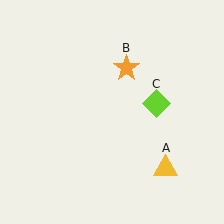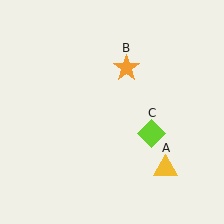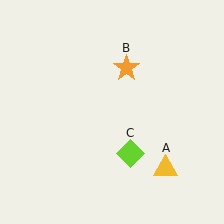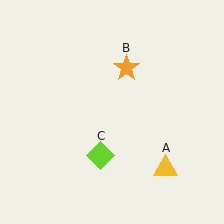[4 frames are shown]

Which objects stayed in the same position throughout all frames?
Yellow triangle (object A) and orange star (object B) remained stationary.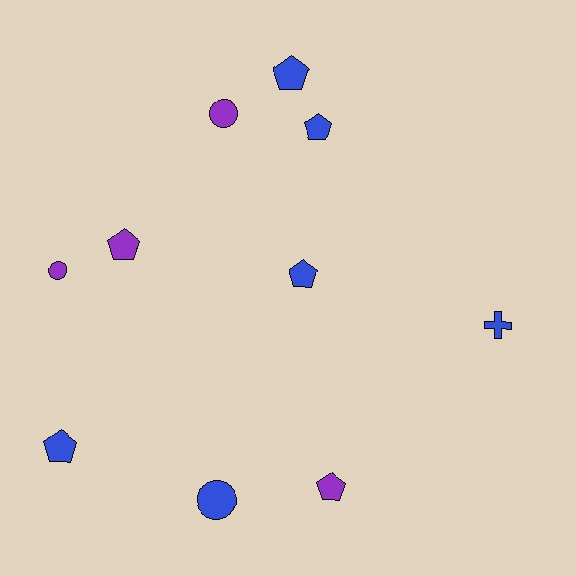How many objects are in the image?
There are 10 objects.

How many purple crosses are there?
There are no purple crosses.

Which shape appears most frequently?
Pentagon, with 6 objects.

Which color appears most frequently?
Blue, with 6 objects.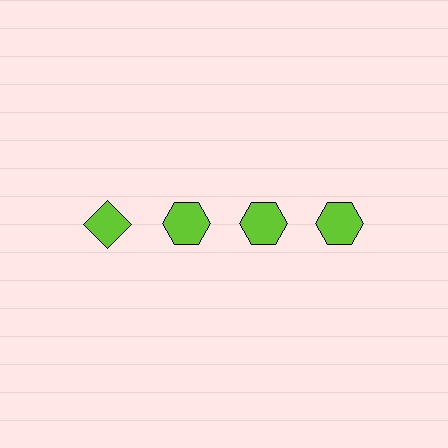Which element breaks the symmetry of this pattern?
The lime diamond in the top row, leftmost column breaks the symmetry. All other shapes are lime hexagons.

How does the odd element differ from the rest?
It has a different shape: diamond instead of hexagon.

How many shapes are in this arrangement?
There are 4 shapes arranged in a grid pattern.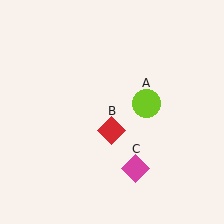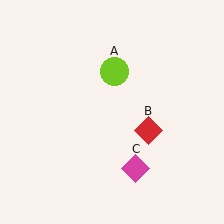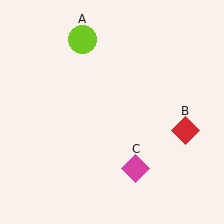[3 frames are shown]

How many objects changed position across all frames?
2 objects changed position: lime circle (object A), red diamond (object B).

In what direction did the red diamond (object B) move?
The red diamond (object B) moved right.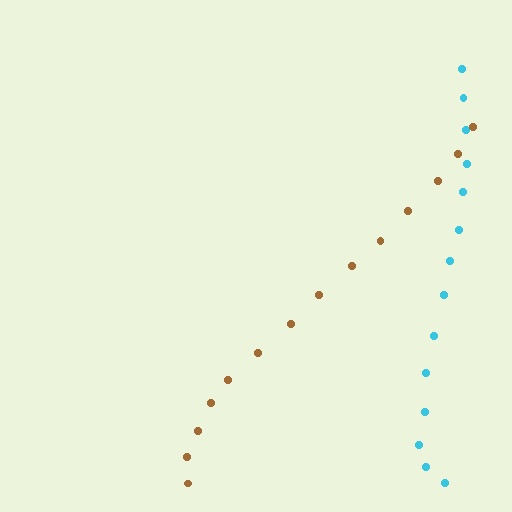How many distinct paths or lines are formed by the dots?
There are 2 distinct paths.